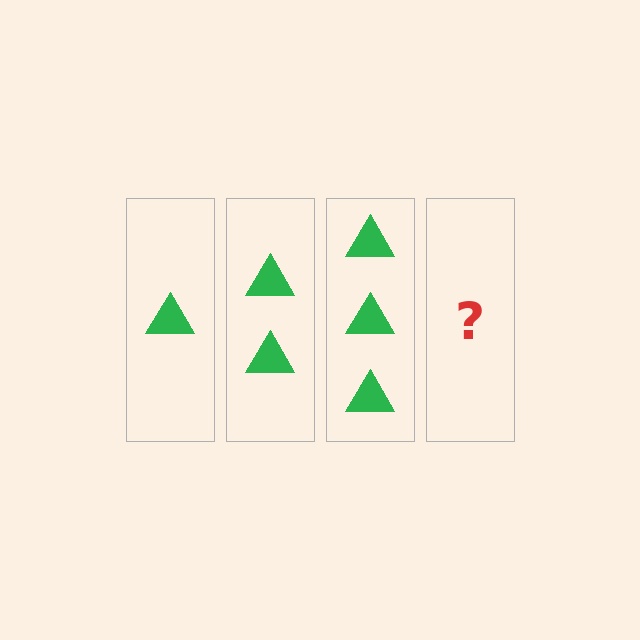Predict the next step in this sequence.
The next step is 4 triangles.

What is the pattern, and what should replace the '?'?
The pattern is that each step adds one more triangle. The '?' should be 4 triangles.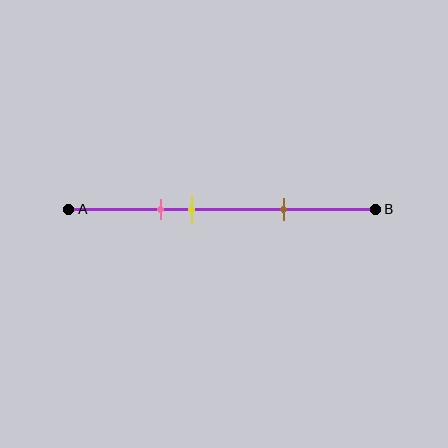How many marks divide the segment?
There are 3 marks dividing the segment.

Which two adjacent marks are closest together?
The pink and yellow marks are the closest adjacent pair.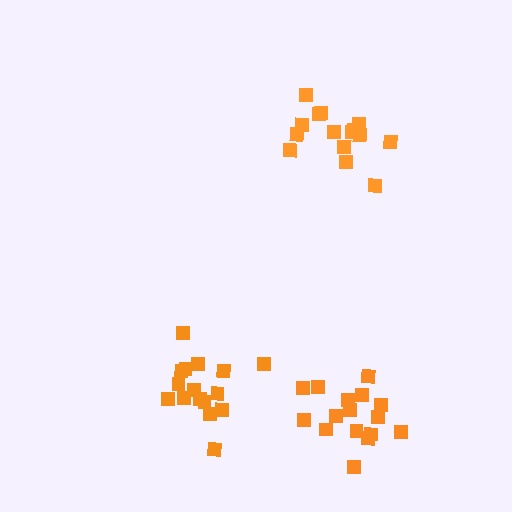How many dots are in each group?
Group 1: 15 dots, Group 2: 16 dots, Group 3: 16 dots (47 total).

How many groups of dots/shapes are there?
There are 3 groups.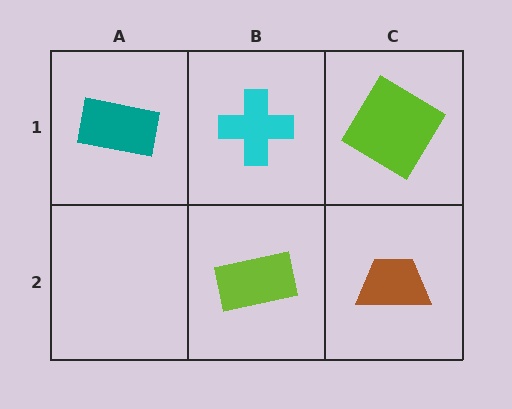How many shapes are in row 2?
2 shapes.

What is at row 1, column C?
A lime diamond.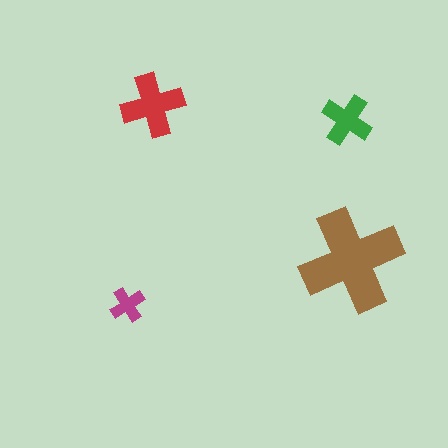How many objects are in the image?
There are 4 objects in the image.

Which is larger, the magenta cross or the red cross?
The red one.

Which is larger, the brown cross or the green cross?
The brown one.